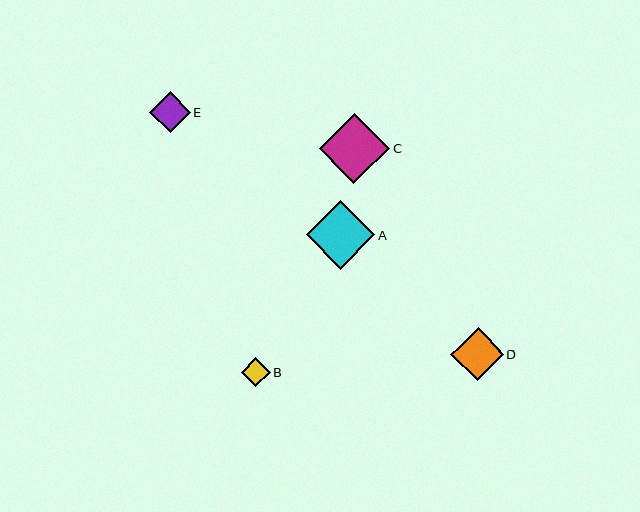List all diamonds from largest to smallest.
From largest to smallest: C, A, D, E, B.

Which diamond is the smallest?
Diamond B is the smallest with a size of approximately 28 pixels.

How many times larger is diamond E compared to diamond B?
Diamond E is approximately 1.4 times the size of diamond B.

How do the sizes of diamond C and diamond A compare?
Diamond C and diamond A are approximately the same size.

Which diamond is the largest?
Diamond C is the largest with a size of approximately 70 pixels.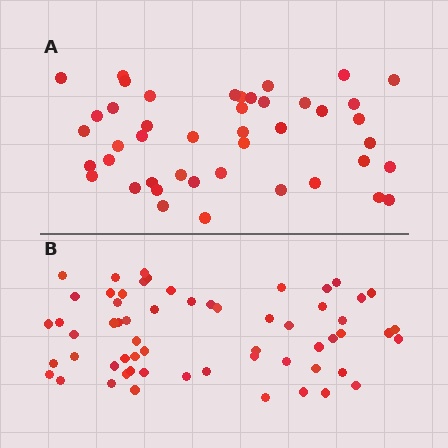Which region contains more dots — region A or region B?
Region B (the bottom region) has more dots.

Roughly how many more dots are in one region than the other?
Region B has approximately 15 more dots than region A.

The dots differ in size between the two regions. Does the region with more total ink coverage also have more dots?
No. Region A has more total ink coverage because its dots are larger, but region B actually contains more individual dots. Total area can be misleading — the number of items is what matters here.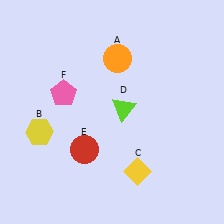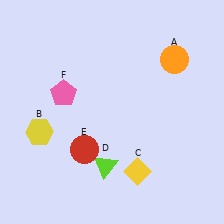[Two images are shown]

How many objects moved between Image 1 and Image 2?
2 objects moved between the two images.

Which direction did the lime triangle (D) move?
The lime triangle (D) moved down.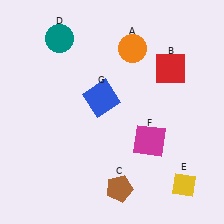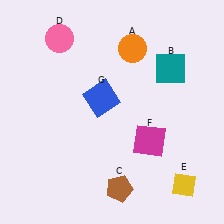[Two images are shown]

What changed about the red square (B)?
In Image 1, B is red. In Image 2, it changed to teal.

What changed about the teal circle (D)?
In Image 1, D is teal. In Image 2, it changed to pink.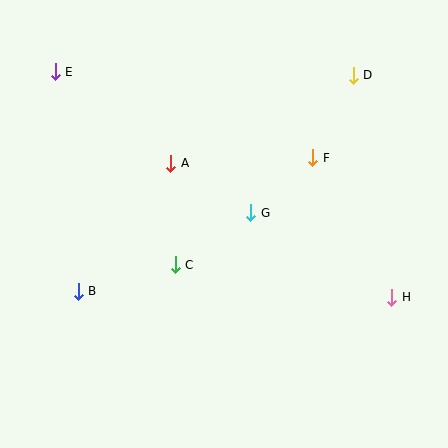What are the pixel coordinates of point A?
Point A is at (171, 163).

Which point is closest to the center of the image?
Point G at (251, 213) is closest to the center.